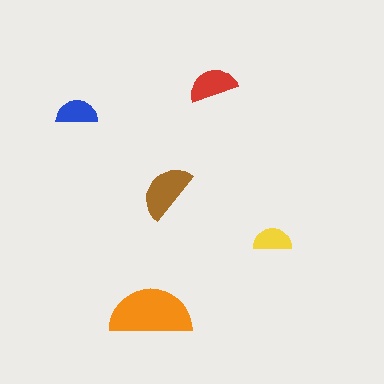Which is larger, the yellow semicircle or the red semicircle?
The red one.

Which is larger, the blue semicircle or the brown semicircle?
The brown one.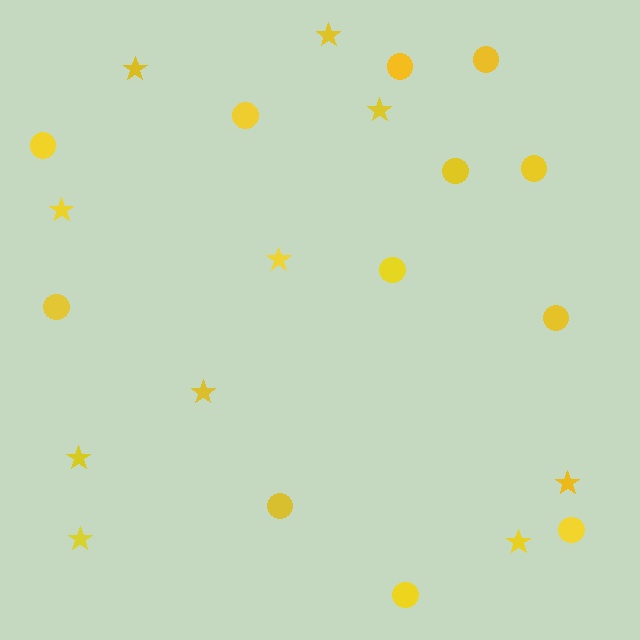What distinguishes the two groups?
There are 2 groups: one group of stars (10) and one group of circles (12).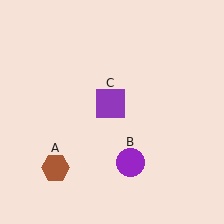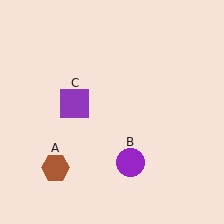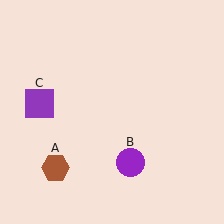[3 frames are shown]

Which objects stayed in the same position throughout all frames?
Brown hexagon (object A) and purple circle (object B) remained stationary.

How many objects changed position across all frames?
1 object changed position: purple square (object C).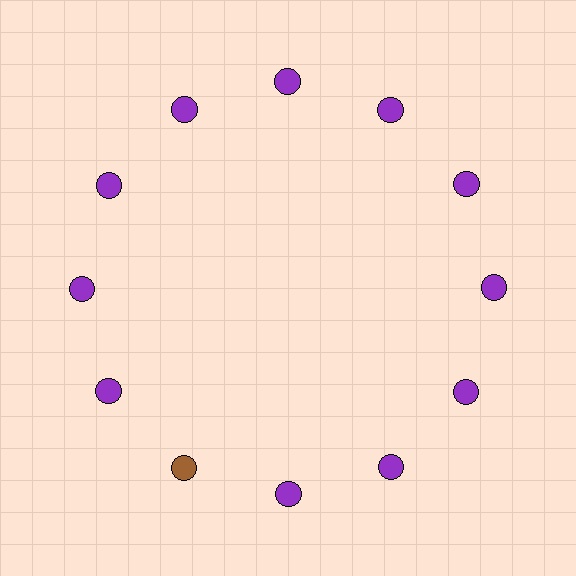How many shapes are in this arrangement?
There are 12 shapes arranged in a ring pattern.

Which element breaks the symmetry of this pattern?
The brown circle at roughly the 7 o'clock position breaks the symmetry. All other shapes are purple circles.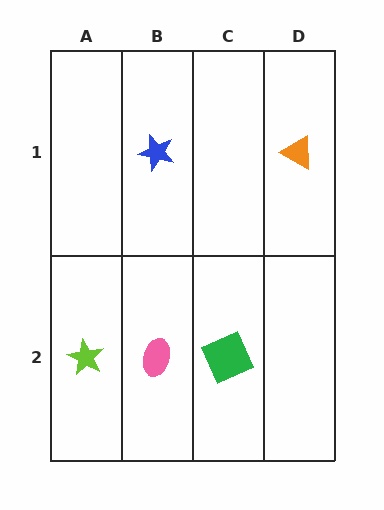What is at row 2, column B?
A pink ellipse.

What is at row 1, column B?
A blue star.